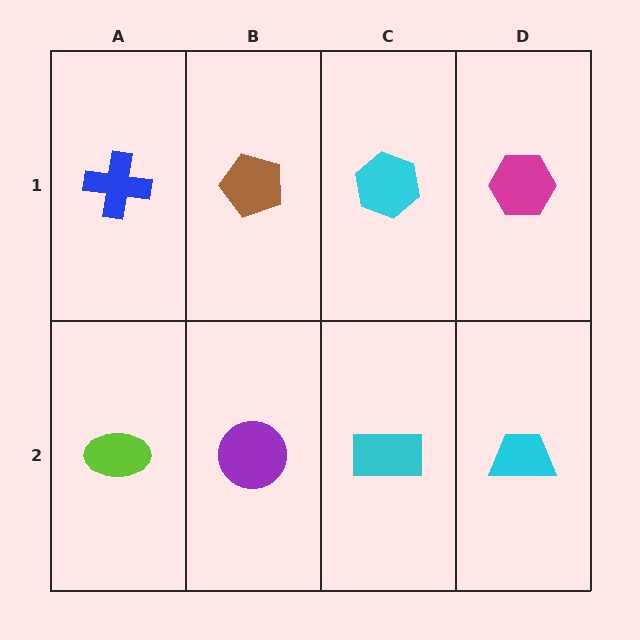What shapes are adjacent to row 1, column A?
A lime ellipse (row 2, column A), a brown pentagon (row 1, column B).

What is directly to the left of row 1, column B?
A blue cross.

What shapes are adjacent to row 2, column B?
A brown pentagon (row 1, column B), a lime ellipse (row 2, column A), a cyan rectangle (row 2, column C).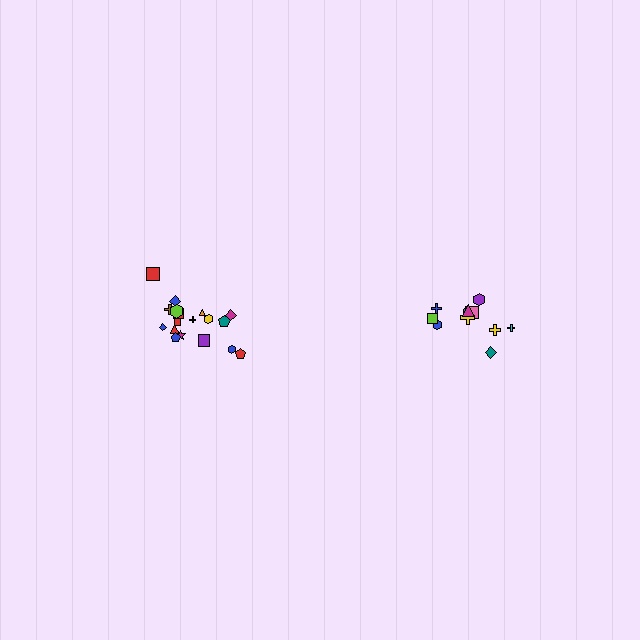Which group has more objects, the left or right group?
The left group.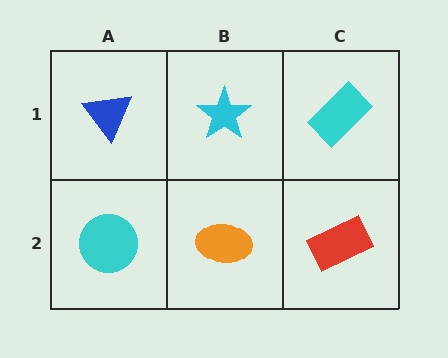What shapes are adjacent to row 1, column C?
A red rectangle (row 2, column C), a cyan star (row 1, column B).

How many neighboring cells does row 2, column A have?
2.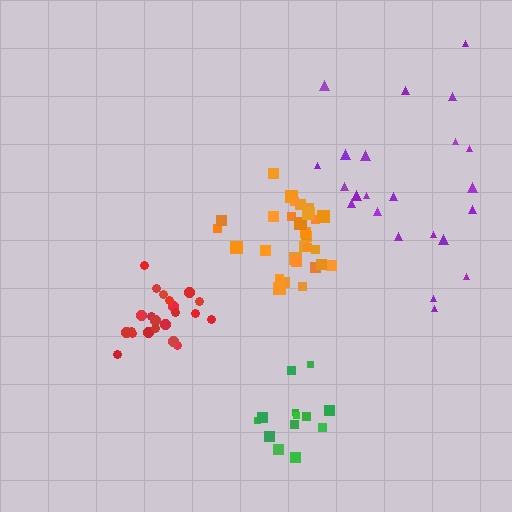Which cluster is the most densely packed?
Red.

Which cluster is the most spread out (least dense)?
Purple.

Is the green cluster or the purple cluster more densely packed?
Green.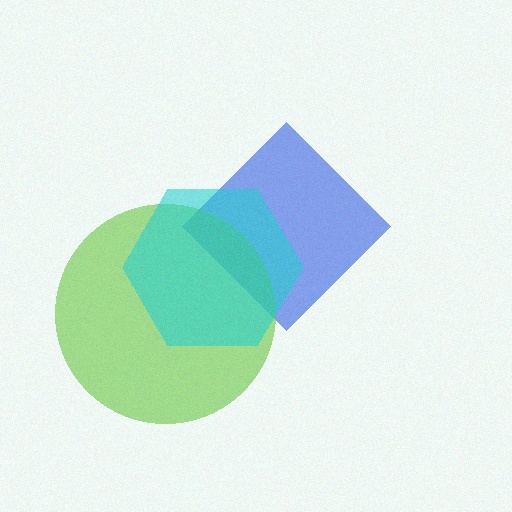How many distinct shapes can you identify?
There are 3 distinct shapes: a blue diamond, a lime circle, a cyan hexagon.